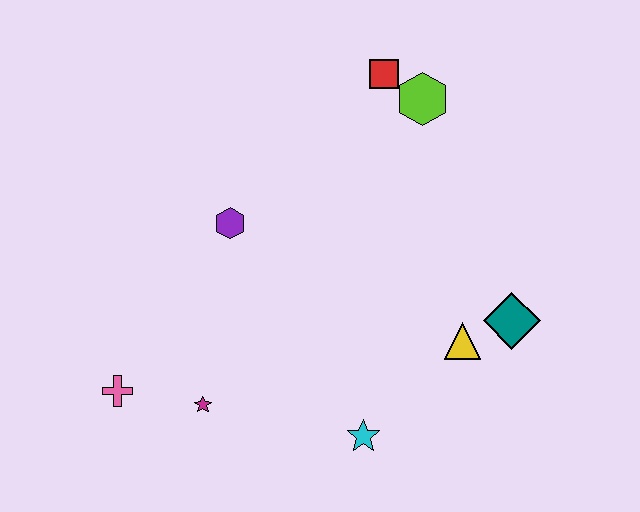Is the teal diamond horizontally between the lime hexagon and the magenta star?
No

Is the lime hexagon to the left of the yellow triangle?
Yes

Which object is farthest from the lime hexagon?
The pink cross is farthest from the lime hexagon.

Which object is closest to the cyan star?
The yellow triangle is closest to the cyan star.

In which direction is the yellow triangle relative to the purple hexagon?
The yellow triangle is to the right of the purple hexagon.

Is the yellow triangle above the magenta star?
Yes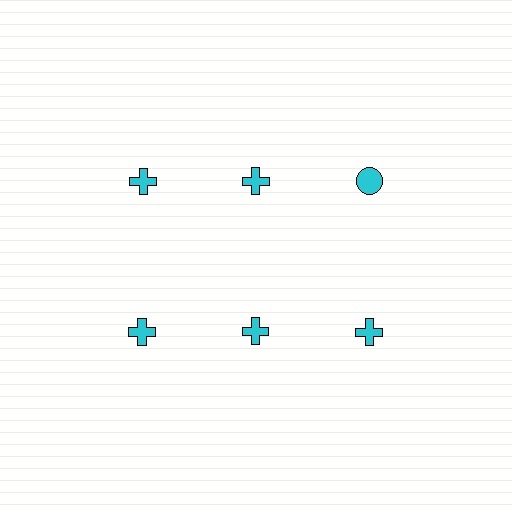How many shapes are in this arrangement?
There are 6 shapes arranged in a grid pattern.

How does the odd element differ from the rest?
It has a different shape: circle instead of cross.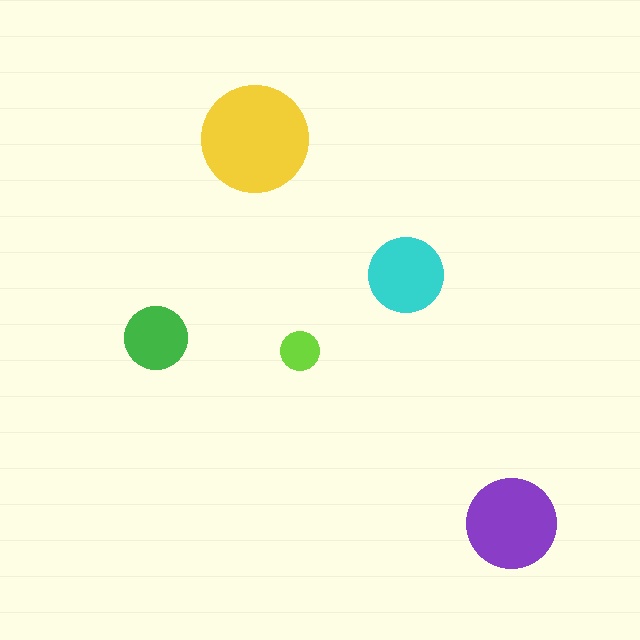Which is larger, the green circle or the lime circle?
The green one.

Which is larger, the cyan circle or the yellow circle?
The yellow one.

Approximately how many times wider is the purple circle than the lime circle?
About 2.5 times wider.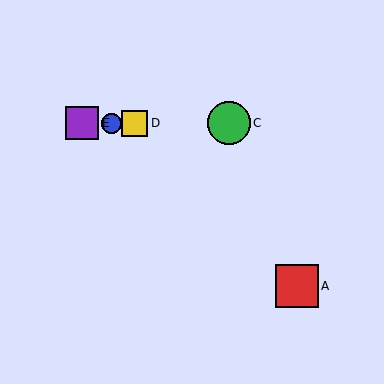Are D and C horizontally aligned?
Yes, both are at y≈123.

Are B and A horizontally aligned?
No, B is at y≈123 and A is at y≈286.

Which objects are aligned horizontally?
Objects B, C, D, E are aligned horizontally.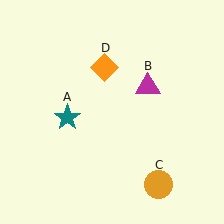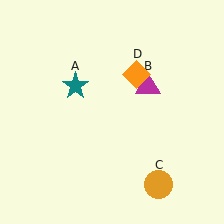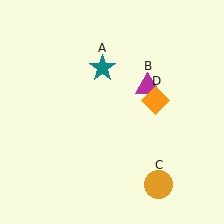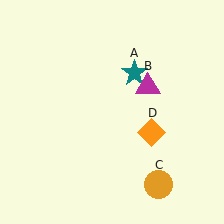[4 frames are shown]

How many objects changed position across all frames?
2 objects changed position: teal star (object A), orange diamond (object D).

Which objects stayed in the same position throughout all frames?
Magenta triangle (object B) and orange circle (object C) remained stationary.